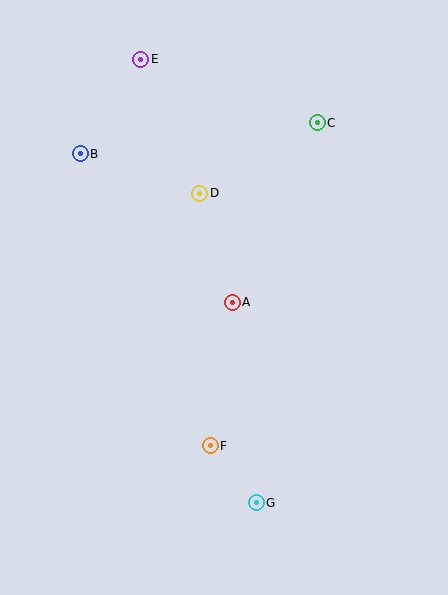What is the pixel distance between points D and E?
The distance between D and E is 147 pixels.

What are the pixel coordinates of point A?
Point A is at (232, 302).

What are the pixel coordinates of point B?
Point B is at (80, 154).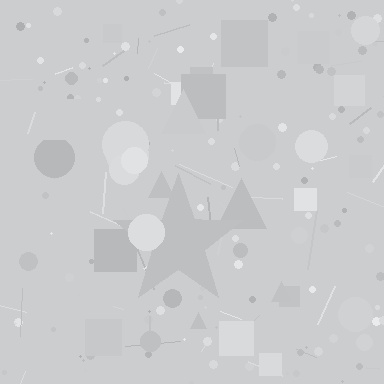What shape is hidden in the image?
A star is hidden in the image.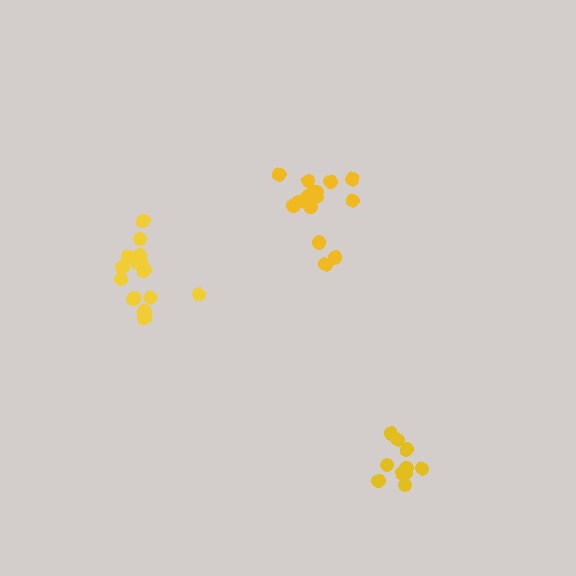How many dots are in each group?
Group 1: 15 dots, Group 2: 15 dots, Group 3: 10 dots (40 total).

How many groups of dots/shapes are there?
There are 3 groups.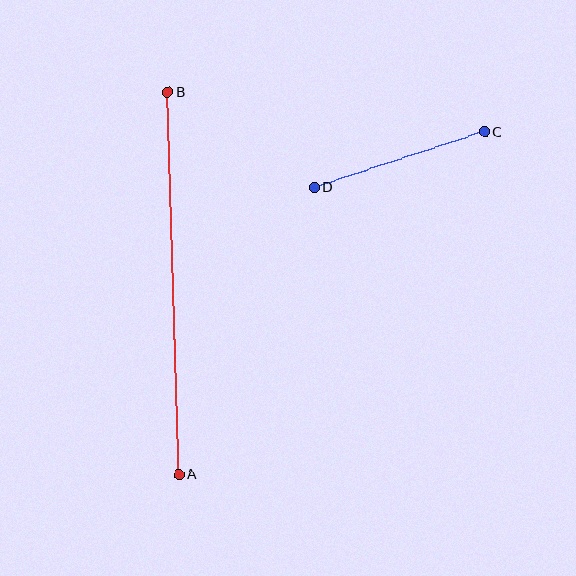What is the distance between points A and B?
The distance is approximately 382 pixels.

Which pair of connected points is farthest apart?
Points A and B are farthest apart.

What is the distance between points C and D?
The distance is approximately 179 pixels.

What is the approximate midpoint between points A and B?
The midpoint is at approximately (173, 284) pixels.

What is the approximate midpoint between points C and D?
The midpoint is at approximately (399, 160) pixels.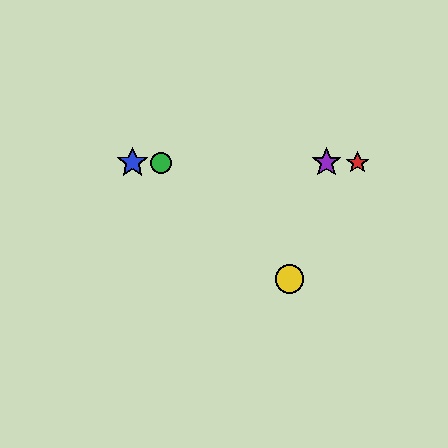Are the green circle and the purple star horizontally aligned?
Yes, both are at y≈163.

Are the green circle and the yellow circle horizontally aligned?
No, the green circle is at y≈163 and the yellow circle is at y≈279.